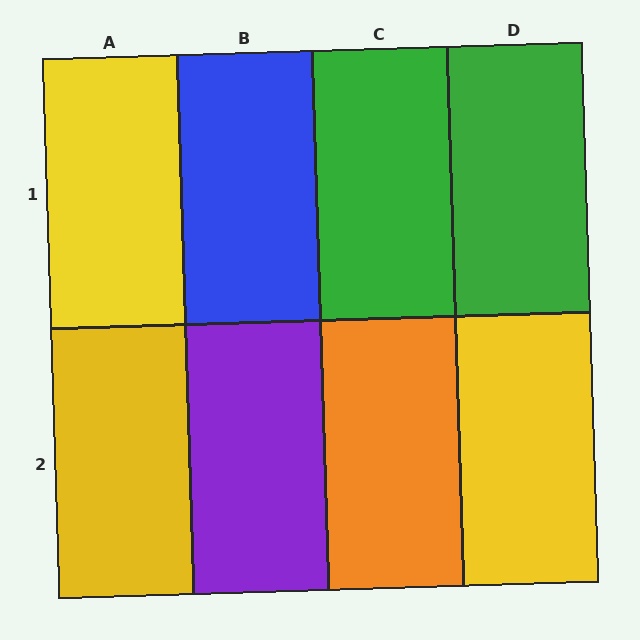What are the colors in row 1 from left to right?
Yellow, blue, green, green.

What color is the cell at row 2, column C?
Orange.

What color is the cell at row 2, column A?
Yellow.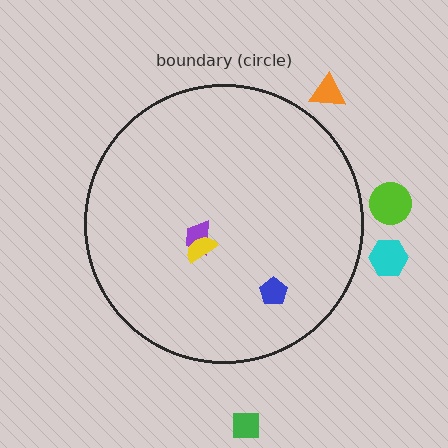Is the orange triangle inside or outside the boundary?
Outside.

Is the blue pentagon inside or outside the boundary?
Inside.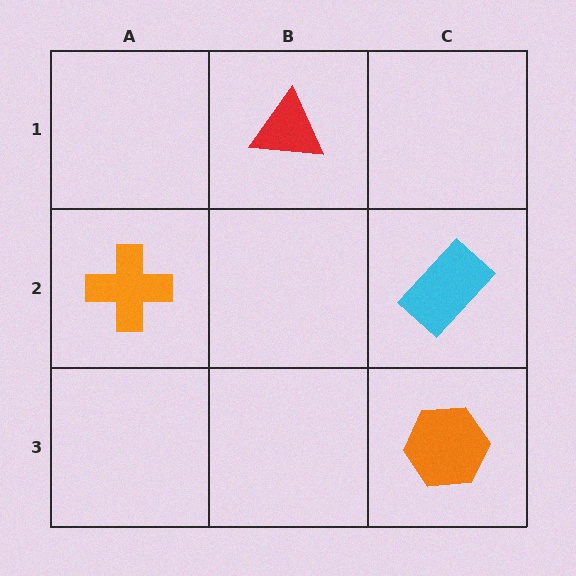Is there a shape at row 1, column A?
No, that cell is empty.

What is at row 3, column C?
An orange hexagon.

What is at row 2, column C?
A cyan rectangle.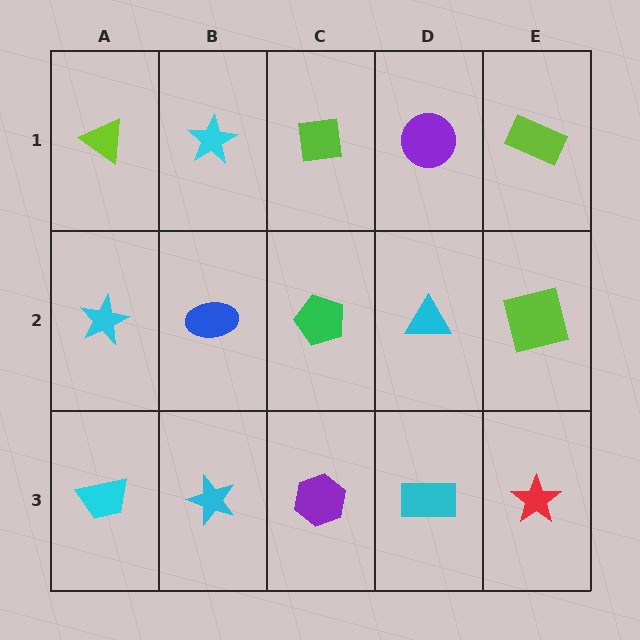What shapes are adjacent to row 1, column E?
A lime square (row 2, column E), a purple circle (row 1, column D).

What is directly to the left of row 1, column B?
A lime triangle.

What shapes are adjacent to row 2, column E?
A lime rectangle (row 1, column E), a red star (row 3, column E), a cyan triangle (row 2, column D).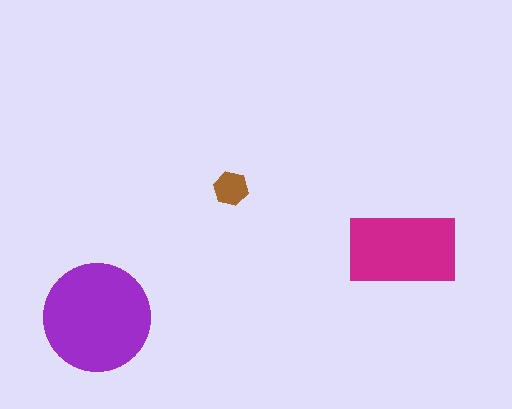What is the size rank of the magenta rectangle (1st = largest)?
2nd.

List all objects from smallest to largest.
The brown hexagon, the magenta rectangle, the purple circle.